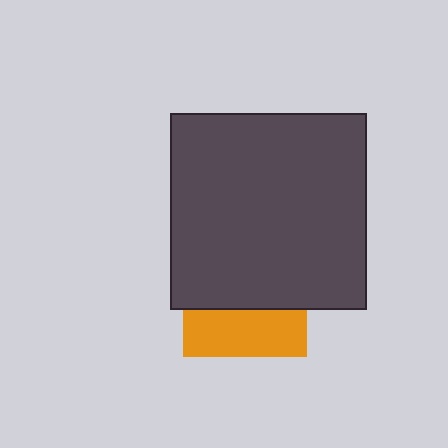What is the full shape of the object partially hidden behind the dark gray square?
The partially hidden object is an orange square.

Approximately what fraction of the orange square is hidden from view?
Roughly 61% of the orange square is hidden behind the dark gray square.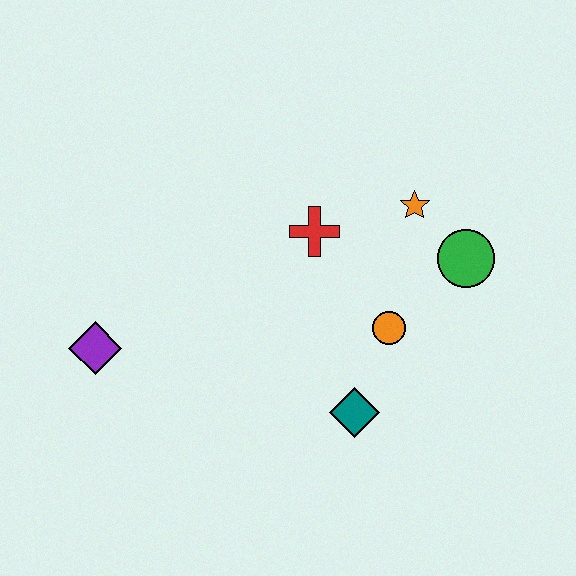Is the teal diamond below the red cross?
Yes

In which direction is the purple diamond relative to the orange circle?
The purple diamond is to the left of the orange circle.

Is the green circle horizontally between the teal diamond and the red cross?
No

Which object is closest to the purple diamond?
The red cross is closest to the purple diamond.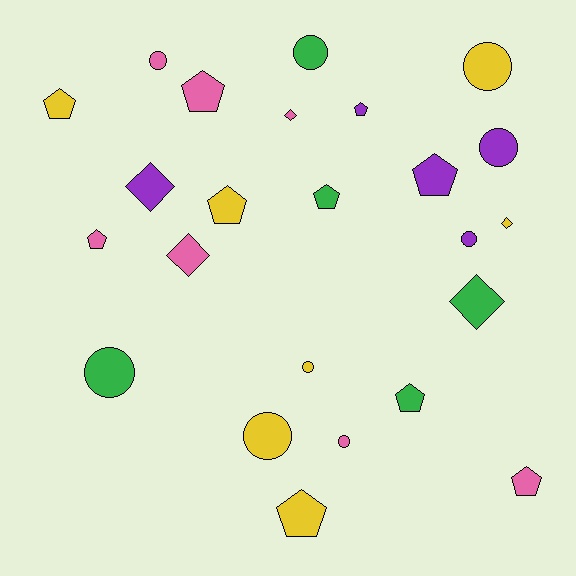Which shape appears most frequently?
Pentagon, with 10 objects.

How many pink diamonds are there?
There are 2 pink diamonds.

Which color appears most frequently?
Pink, with 7 objects.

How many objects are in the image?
There are 24 objects.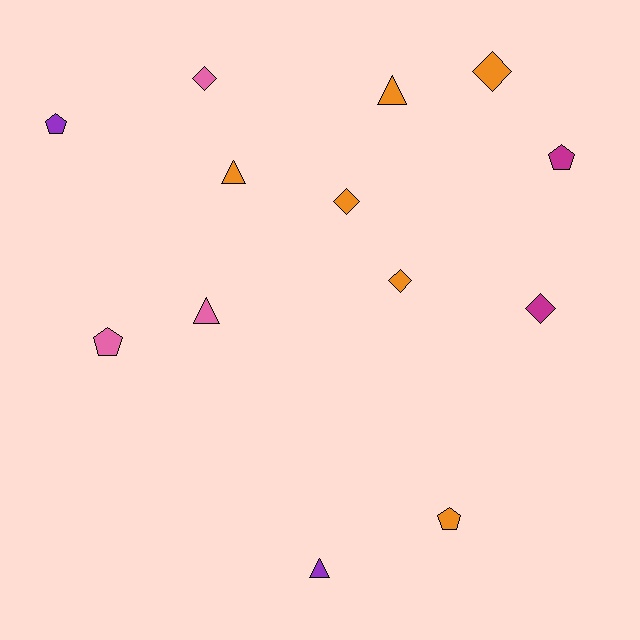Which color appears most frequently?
Orange, with 6 objects.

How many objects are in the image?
There are 13 objects.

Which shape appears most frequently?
Diamond, with 5 objects.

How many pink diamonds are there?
There is 1 pink diamond.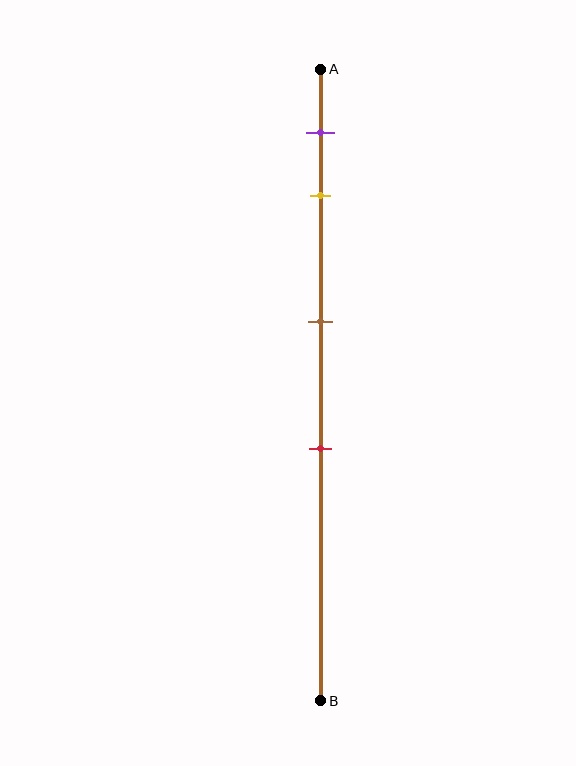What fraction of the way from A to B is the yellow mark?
The yellow mark is approximately 20% (0.2) of the way from A to B.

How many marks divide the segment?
There are 4 marks dividing the segment.